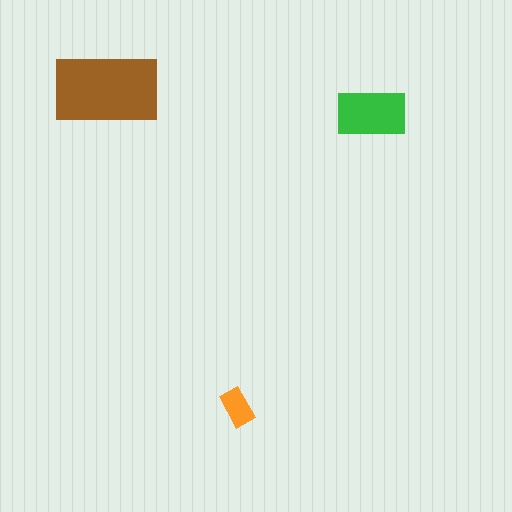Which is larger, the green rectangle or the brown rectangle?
The brown one.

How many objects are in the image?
There are 3 objects in the image.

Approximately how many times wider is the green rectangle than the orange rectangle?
About 2 times wider.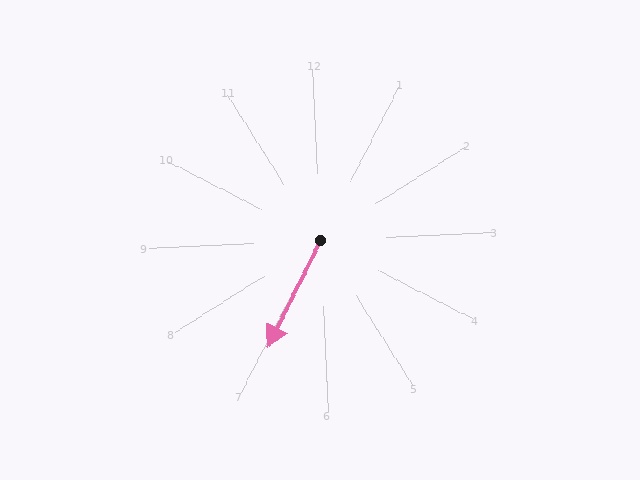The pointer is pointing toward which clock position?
Roughly 7 o'clock.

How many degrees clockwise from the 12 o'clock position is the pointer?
Approximately 209 degrees.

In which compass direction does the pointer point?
Southwest.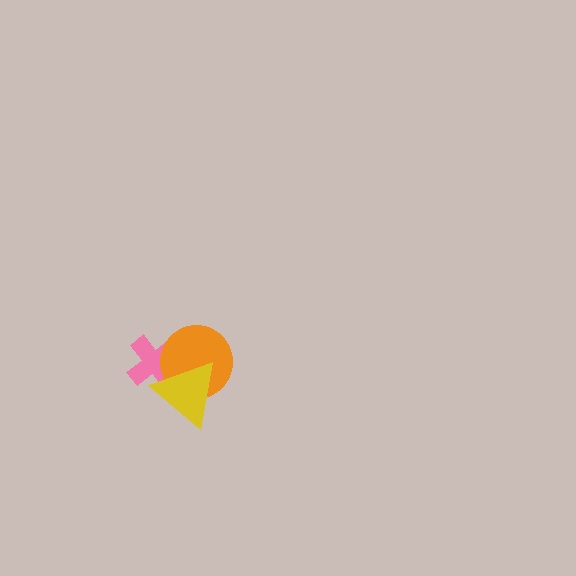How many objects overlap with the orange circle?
2 objects overlap with the orange circle.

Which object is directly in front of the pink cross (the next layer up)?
The orange circle is directly in front of the pink cross.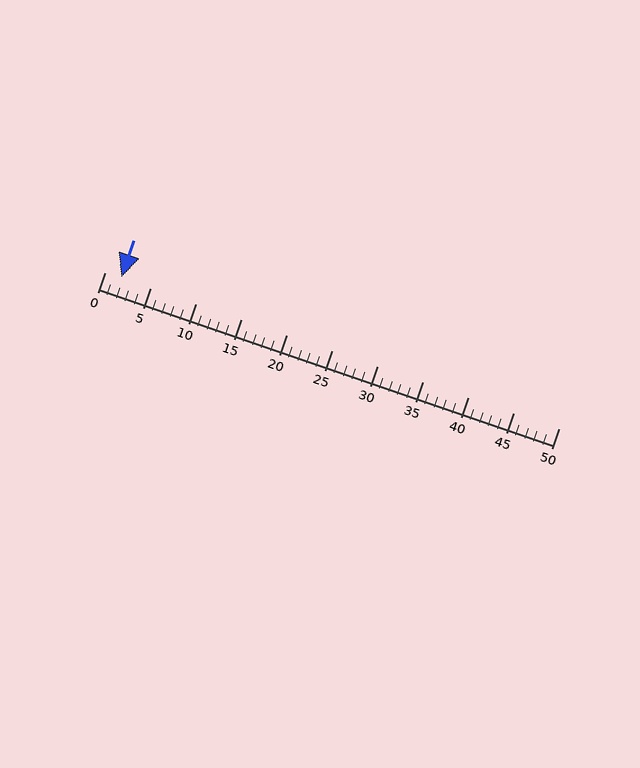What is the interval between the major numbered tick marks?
The major tick marks are spaced 5 units apart.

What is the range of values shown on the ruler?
The ruler shows values from 0 to 50.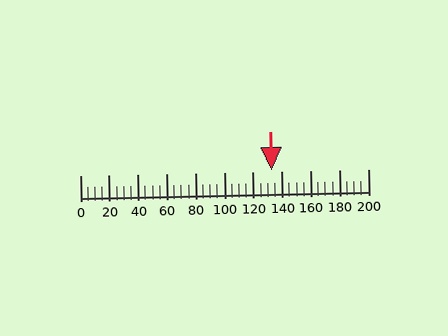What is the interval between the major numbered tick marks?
The major tick marks are spaced 20 units apart.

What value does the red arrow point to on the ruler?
The red arrow points to approximately 133.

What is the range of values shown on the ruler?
The ruler shows values from 0 to 200.